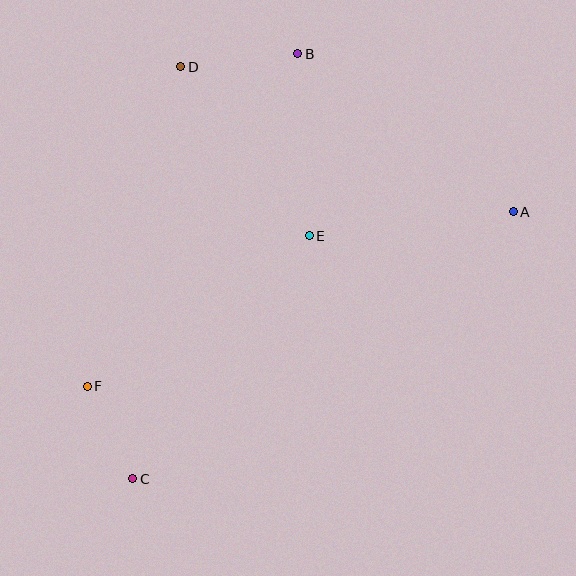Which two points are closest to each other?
Points C and F are closest to each other.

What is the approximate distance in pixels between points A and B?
The distance between A and B is approximately 267 pixels.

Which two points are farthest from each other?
Points A and C are farthest from each other.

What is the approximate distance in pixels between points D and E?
The distance between D and E is approximately 212 pixels.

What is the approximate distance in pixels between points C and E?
The distance between C and E is approximately 300 pixels.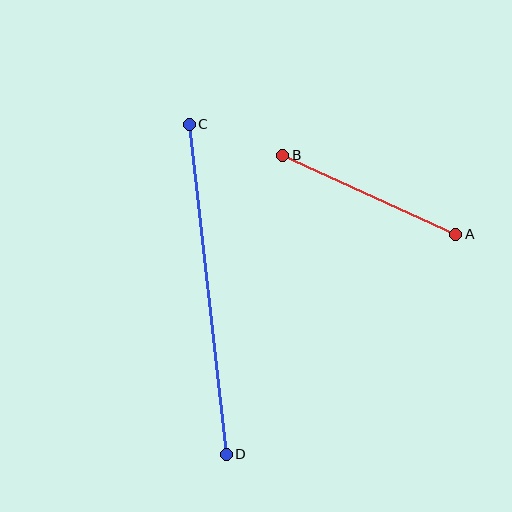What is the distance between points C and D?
The distance is approximately 332 pixels.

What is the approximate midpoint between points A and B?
The midpoint is at approximately (369, 195) pixels.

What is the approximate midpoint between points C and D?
The midpoint is at approximately (208, 289) pixels.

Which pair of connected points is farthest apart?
Points C and D are farthest apart.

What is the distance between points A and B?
The distance is approximately 190 pixels.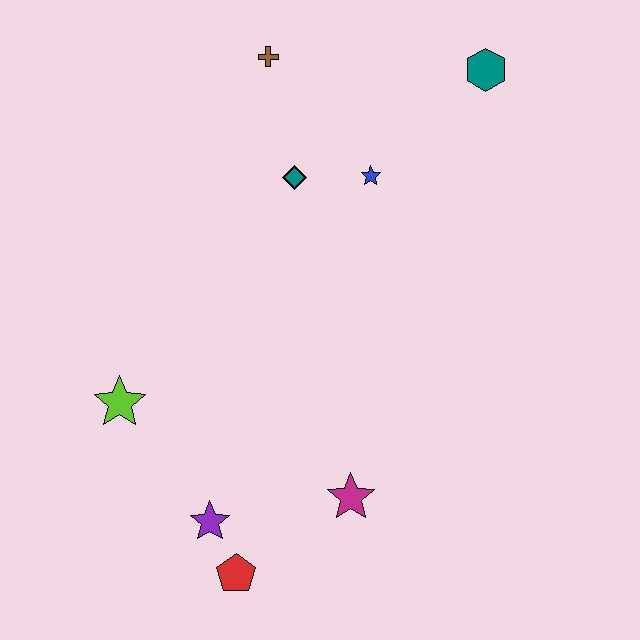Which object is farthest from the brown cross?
The red pentagon is farthest from the brown cross.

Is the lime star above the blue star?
No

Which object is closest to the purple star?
The red pentagon is closest to the purple star.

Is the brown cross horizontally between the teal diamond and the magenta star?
No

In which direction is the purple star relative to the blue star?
The purple star is below the blue star.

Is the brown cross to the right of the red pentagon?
Yes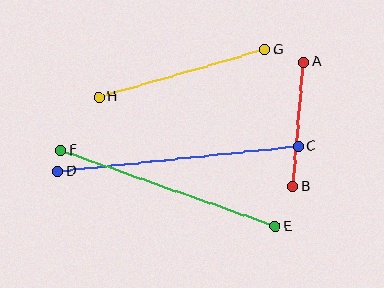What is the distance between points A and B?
The distance is approximately 125 pixels.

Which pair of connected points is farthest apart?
Points C and D are farthest apart.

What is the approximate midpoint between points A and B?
The midpoint is at approximately (298, 124) pixels.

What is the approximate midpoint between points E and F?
The midpoint is at approximately (168, 188) pixels.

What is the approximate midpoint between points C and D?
The midpoint is at approximately (178, 159) pixels.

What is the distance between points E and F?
The distance is approximately 228 pixels.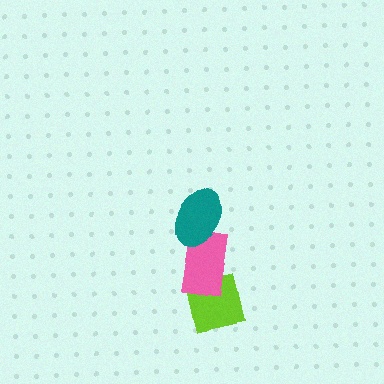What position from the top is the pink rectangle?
The pink rectangle is 2nd from the top.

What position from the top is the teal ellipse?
The teal ellipse is 1st from the top.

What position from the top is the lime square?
The lime square is 3rd from the top.